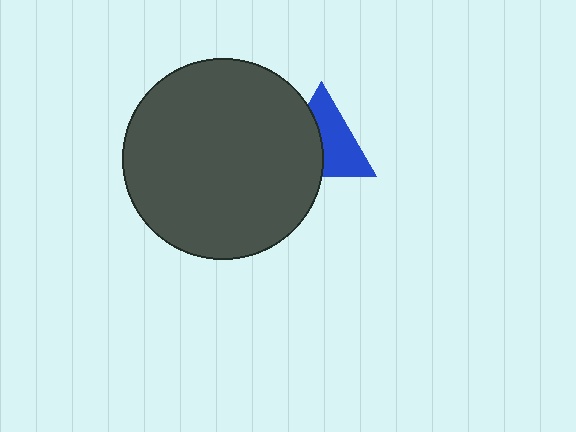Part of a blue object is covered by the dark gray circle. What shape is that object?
It is a triangle.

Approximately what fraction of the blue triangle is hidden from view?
Roughly 44% of the blue triangle is hidden behind the dark gray circle.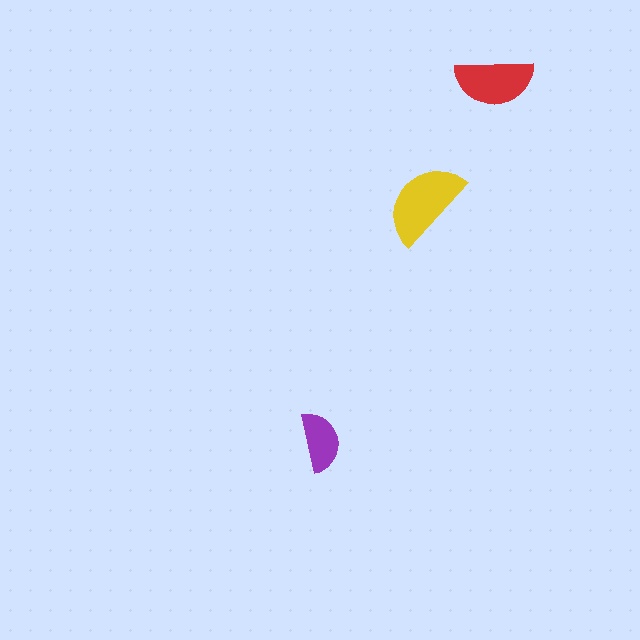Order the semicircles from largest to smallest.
the yellow one, the red one, the purple one.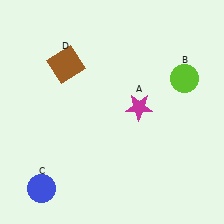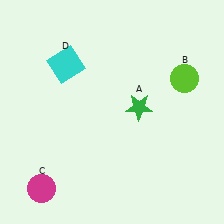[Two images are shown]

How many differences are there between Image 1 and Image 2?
There are 3 differences between the two images.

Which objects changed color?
A changed from magenta to green. C changed from blue to magenta. D changed from brown to cyan.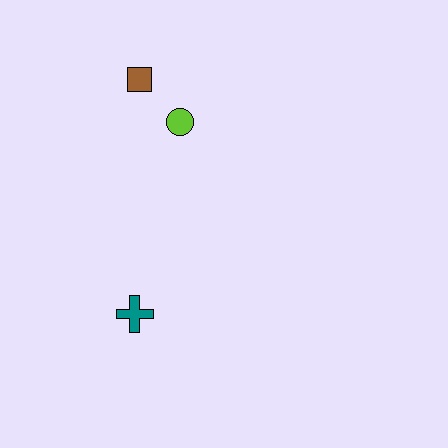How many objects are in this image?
There are 3 objects.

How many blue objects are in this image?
There are no blue objects.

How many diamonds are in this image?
There are no diamonds.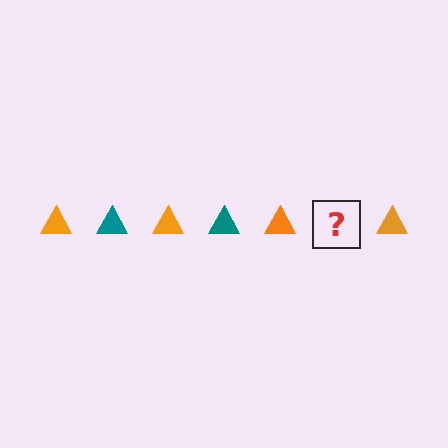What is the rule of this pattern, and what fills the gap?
The rule is that the pattern cycles through orange, teal triangles. The gap should be filled with a teal triangle.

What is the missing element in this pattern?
The missing element is a teal triangle.